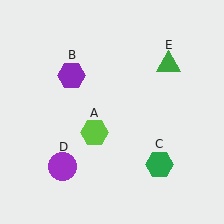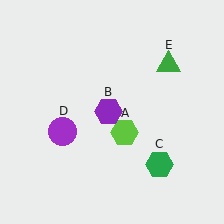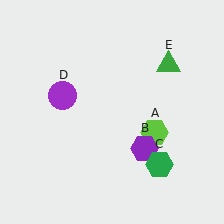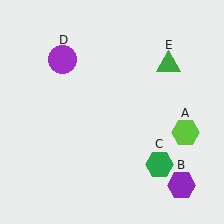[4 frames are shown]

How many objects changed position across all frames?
3 objects changed position: lime hexagon (object A), purple hexagon (object B), purple circle (object D).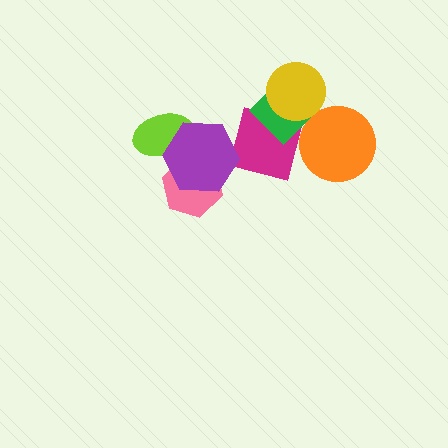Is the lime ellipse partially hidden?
Yes, it is partially covered by another shape.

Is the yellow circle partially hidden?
No, no other shape covers it.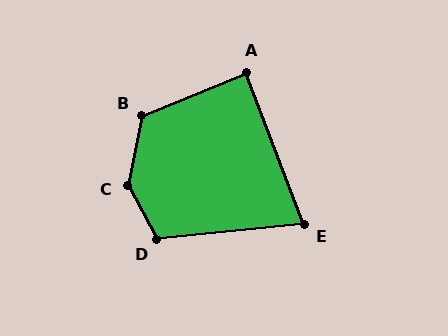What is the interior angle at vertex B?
Approximately 123 degrees (obtuse).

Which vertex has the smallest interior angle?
E, at approximately 75 degrees.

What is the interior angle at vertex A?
Approximately 89 degrees (approximately right).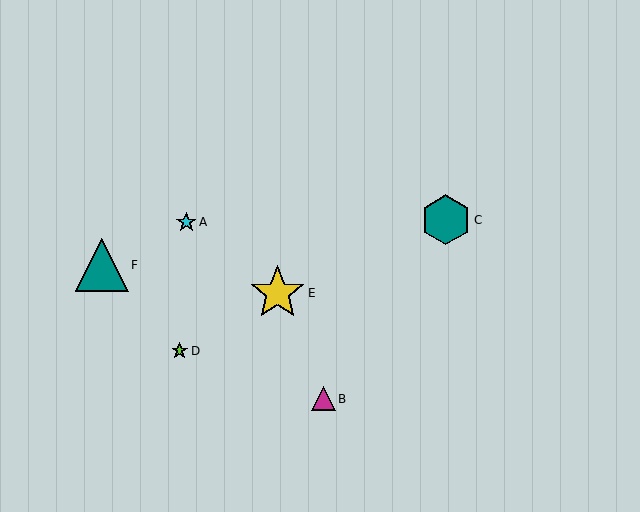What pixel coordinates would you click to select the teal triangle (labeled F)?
Click at (102, 265) to select the teal triangle F.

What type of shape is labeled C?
Shape C is a teal hexagon.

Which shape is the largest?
The yellow star (labeled E) is the largest.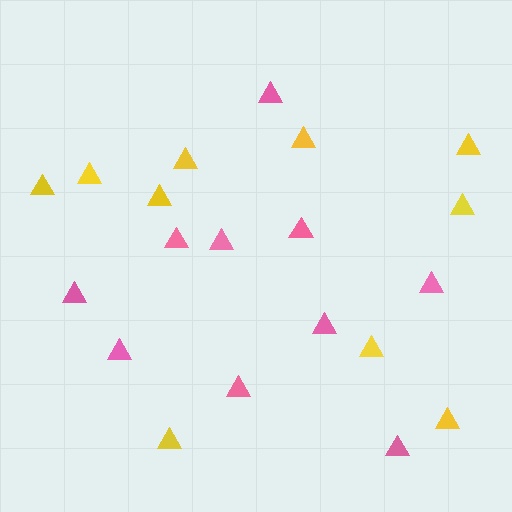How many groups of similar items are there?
There are 2 groups: one group of pink triangles (10) and one group of yellow triangles (10).